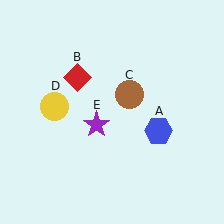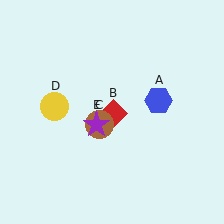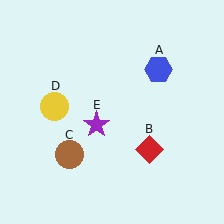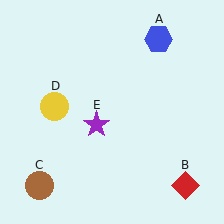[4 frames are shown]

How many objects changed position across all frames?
3 objects changed position: blue hexagon (object A), red diamond (object B), brown circle (object C).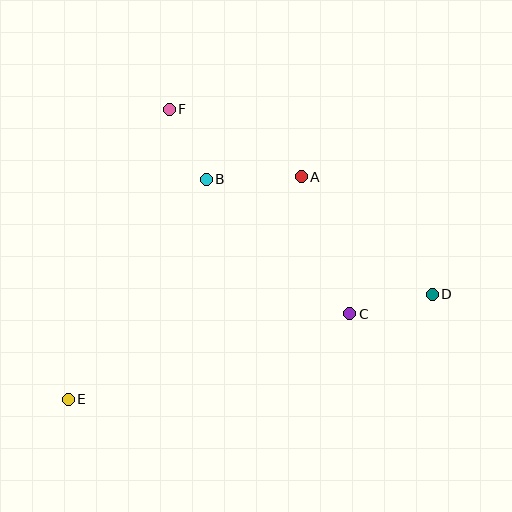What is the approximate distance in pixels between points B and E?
The distance between B and E is approximately 260 pixels.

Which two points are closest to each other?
Points B and F are closest to each other.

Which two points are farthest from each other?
Points D and E are farthest from each other.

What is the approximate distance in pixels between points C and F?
The distance between C and F is approximately 273 pixels.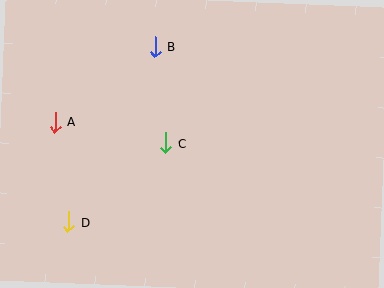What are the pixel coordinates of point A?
Point A is at (55, 122).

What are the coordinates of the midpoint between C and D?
The midpoint between C and D is at (117, 182).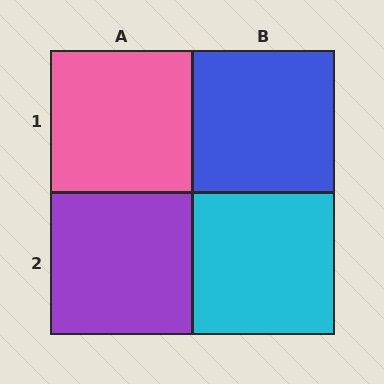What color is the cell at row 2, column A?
Purple.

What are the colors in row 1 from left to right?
Pink, blue.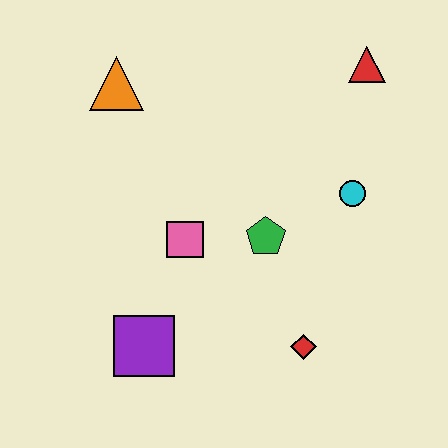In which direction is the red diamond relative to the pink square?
The red diamond is to the right of the pink square.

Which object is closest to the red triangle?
The cyan circle is closest to the red triangle.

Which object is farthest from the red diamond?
The orange triangle is farthest from the red diamond.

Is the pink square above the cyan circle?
No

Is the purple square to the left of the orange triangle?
No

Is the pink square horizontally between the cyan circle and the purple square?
Yes